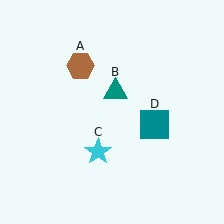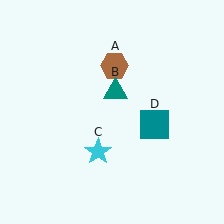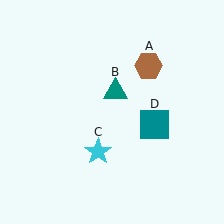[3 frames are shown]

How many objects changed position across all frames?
1 object changed position: brown hexagon (object A).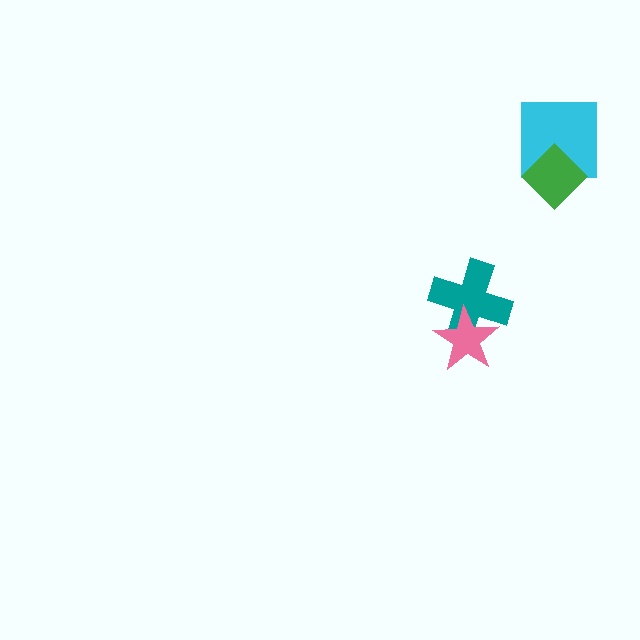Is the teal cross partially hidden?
Yes, it is partially covered by another shape.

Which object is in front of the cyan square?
The green diamond is in front of the cyan square.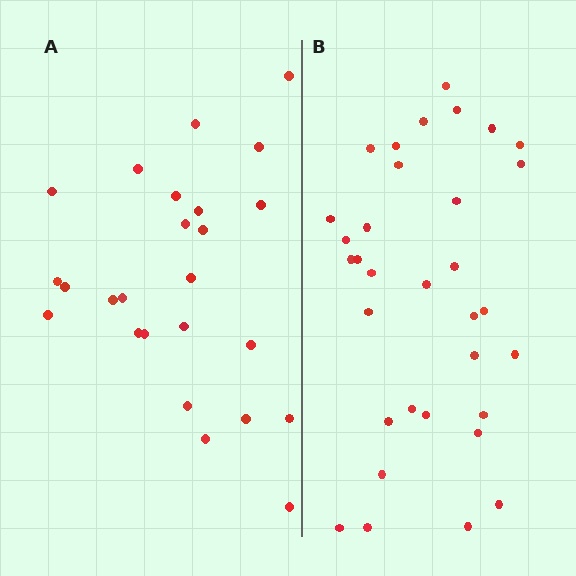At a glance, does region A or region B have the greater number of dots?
Region B (the right region) has more dots.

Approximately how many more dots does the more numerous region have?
Region B has roughly 8 or so more dots than region A.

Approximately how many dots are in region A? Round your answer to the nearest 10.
About 20 dots. (The exact count is 25, which rounds to 20.)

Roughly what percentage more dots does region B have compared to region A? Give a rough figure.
About 30% more.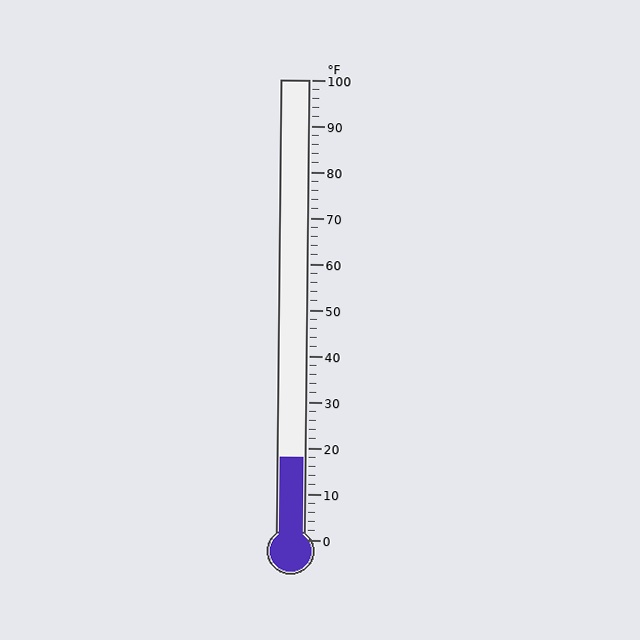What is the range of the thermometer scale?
The thermometer scale ranges from 0°F to 100°F.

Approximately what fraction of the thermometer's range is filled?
The thermometer is filled to approximately 20% of its range.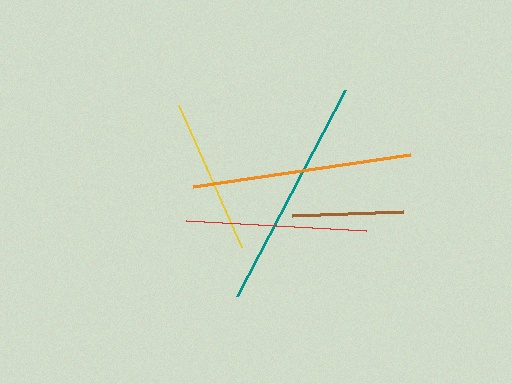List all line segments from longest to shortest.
From longest to shortest: teal, orange, red, yellow, brown.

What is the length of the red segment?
The red segment is approximately 180 pixels long.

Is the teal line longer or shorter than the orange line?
The teal line is longer than the orange line.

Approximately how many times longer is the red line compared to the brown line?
The red line is approximately 1.6 times the length of the brown line.